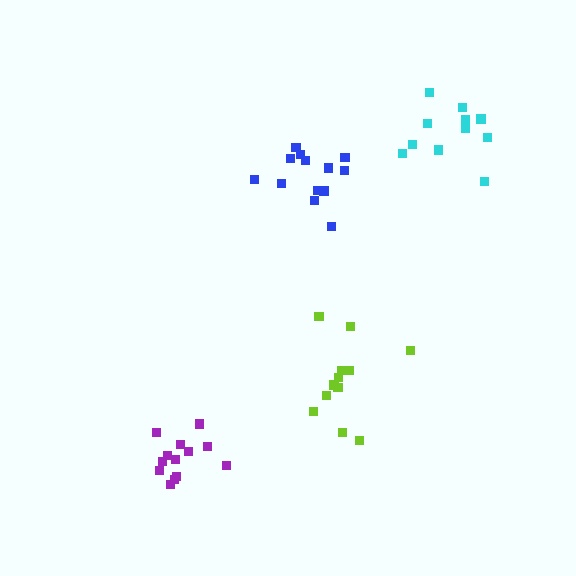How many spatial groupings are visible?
There are 4 spatial groupings.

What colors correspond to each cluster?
The clusters are colored: lime, cyan, blue, purple.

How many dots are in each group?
Group 1: 12 dots, Group 2: 11 dots, Group 3: 13 dots, Group 4: 13 dots (49 total).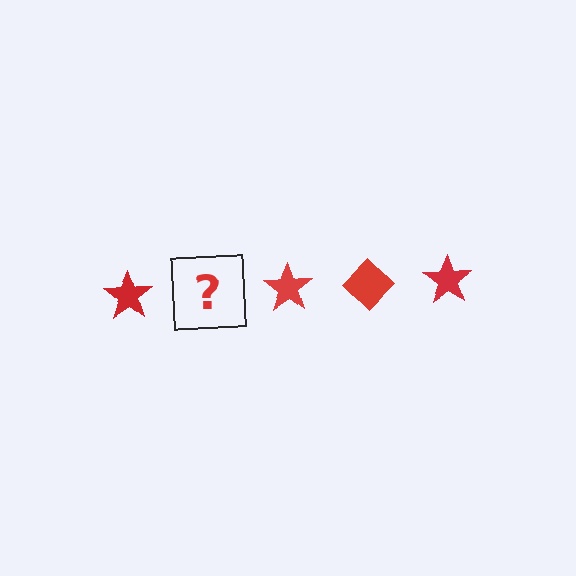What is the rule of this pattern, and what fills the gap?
The rule is that the pattern cycles through star, diamond shapes in red. The gap should be filled with a red diamond.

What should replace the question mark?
The question mark should be replaced with a red diamond.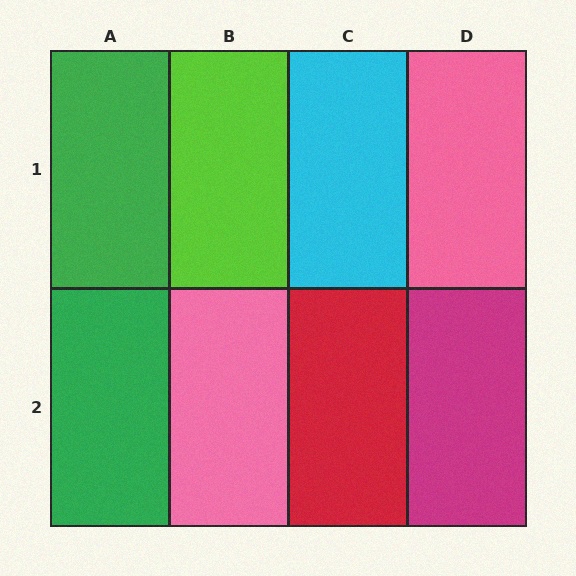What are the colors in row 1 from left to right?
Green, lime, cyan, pink.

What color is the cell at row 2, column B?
Pink.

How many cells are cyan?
1 cell is cyan.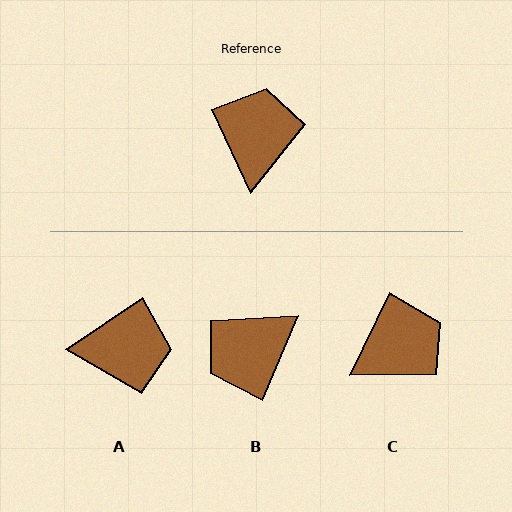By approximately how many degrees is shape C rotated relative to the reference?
Approximately 51 degrees clockwise.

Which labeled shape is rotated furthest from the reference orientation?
B, about 132 degrees away.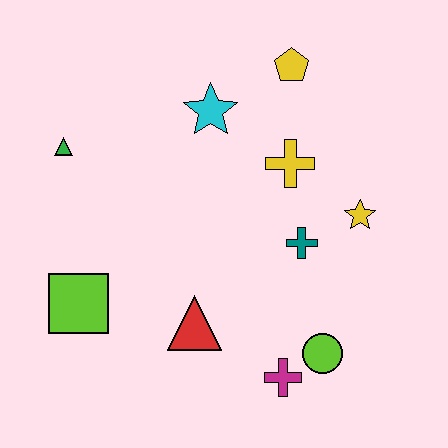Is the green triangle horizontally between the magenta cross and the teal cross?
No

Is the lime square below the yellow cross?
Yes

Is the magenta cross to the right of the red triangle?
Yes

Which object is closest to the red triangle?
The magenta cross is closest to the red triangle.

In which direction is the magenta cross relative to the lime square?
The magenta cross is to the right of the lime square.